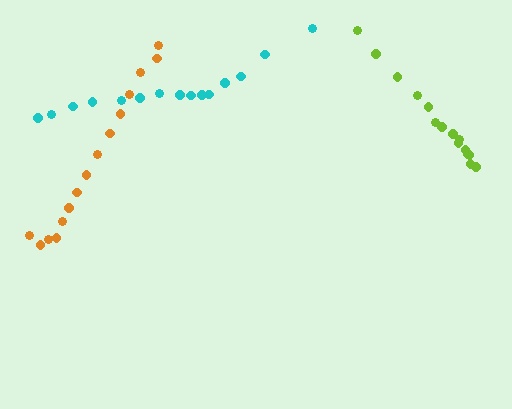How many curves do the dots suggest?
There are 3 distinct paths.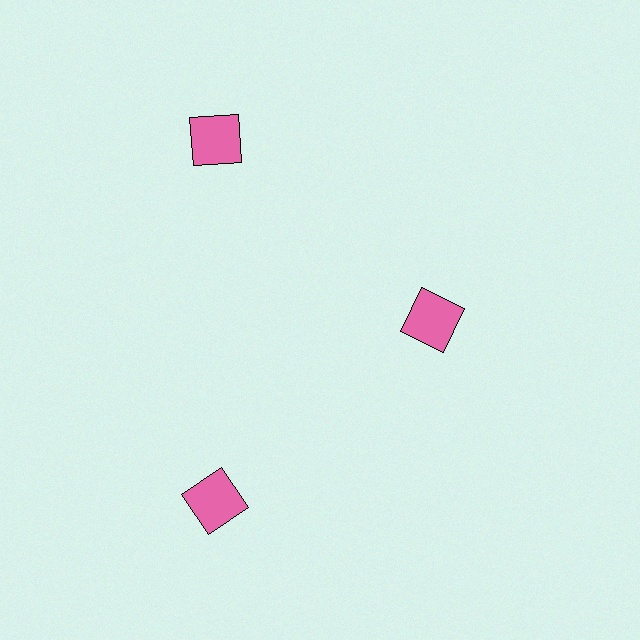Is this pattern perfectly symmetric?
No. The 3 pink squares are arranged in a ring, but one element near the 3 o'clock position is pulled inward toward the center, breaking the 3-fold rotational symmetry.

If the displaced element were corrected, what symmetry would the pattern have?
It would have 3-fold rotational symmetry — the pattern would map onto itself every 120 degrees.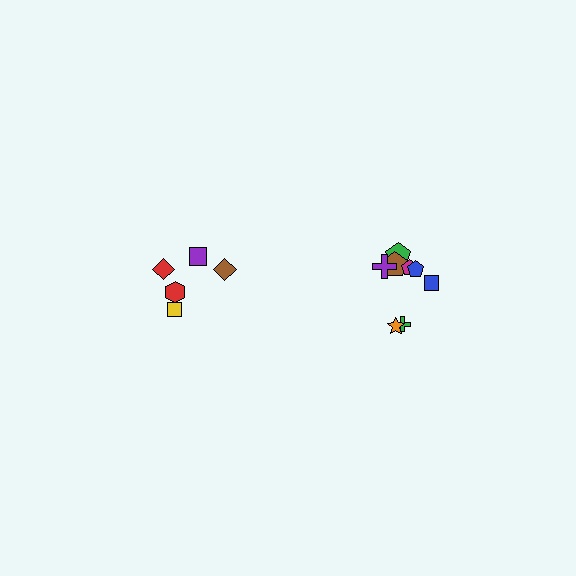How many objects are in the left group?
There are 5 objects.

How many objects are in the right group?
There are 8 objects.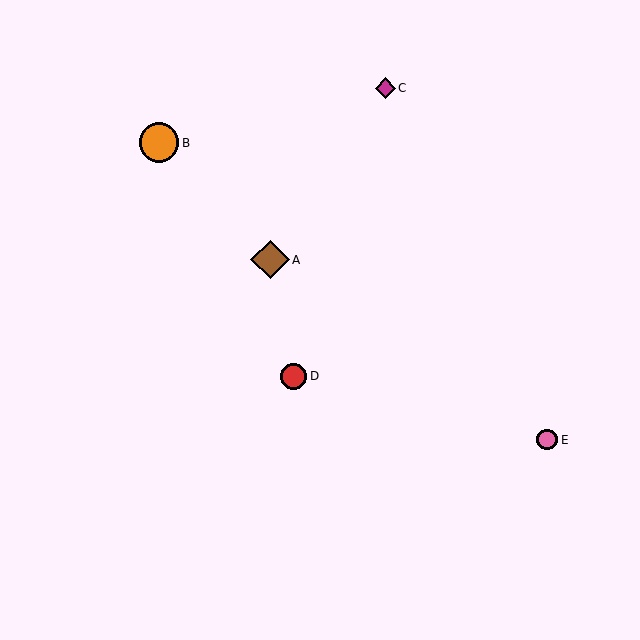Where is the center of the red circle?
The center of the red circle is at (294, 376).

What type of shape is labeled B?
Shape B is an orange circle.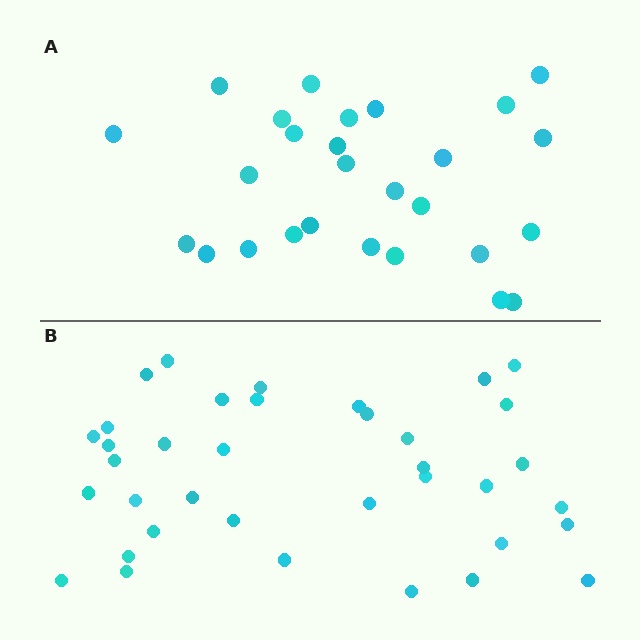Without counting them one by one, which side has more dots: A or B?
Region B (the bottom region) has more dots.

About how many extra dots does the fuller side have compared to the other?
Region B has roughly 10 or so more dots than region A.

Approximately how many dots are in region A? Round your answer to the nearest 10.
About 30 dots. (The exact count is 27, which rounds to 30.)